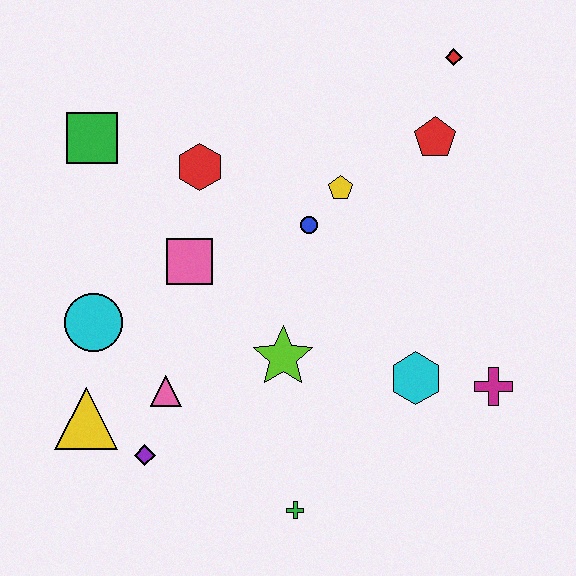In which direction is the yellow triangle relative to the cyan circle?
The yellow triangle is below the cyan circle.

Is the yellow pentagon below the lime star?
No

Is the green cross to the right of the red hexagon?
Yes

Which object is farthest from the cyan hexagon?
The green square is farthest from the cyan hexagon.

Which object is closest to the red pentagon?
The red diamond is closest to the red pentagon.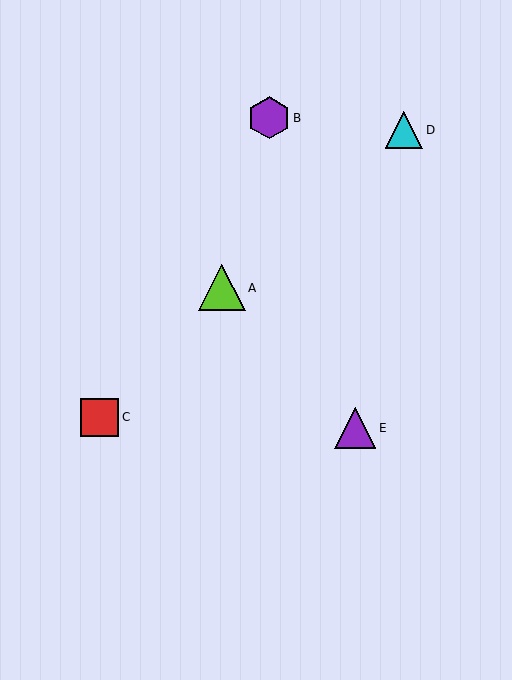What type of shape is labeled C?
Shape C is a red square.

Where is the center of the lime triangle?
The center of the lime triangle is at (222, 288).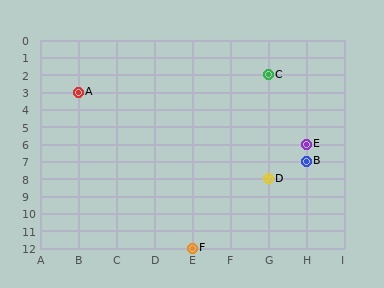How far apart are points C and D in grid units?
Points C and D are 6 rows apart.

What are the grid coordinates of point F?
Point F is at grid coordinates (E, 12).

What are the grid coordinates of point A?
Point A is at grid coordinates (B, 3).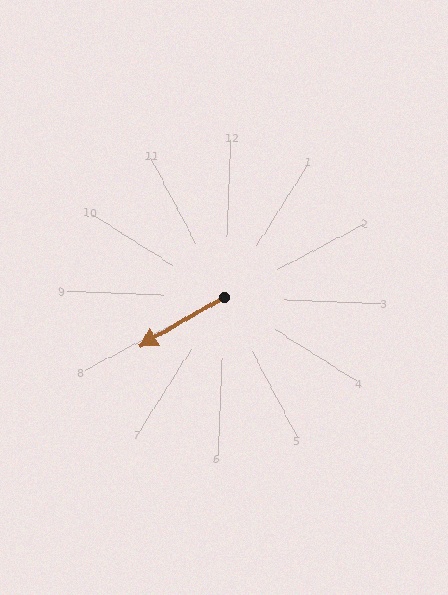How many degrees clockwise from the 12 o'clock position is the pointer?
Approximately 238 degrees.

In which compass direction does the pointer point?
Southwest.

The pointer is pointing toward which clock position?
Roughly 8 o'clock.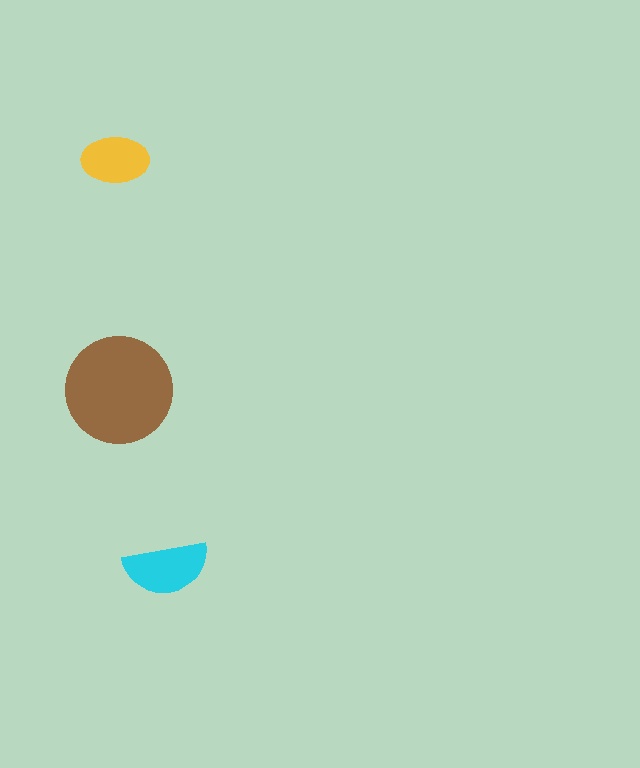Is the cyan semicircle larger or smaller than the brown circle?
Smaller.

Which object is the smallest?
The yellow ellipse.